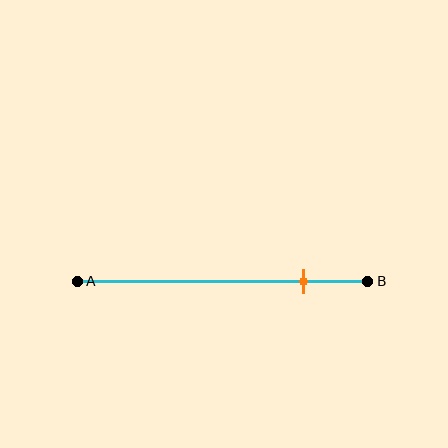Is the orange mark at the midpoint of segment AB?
No, the mark is at about 80% from A, not at the 50% midpoint.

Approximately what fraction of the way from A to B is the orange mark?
The orange mark is approximately 80% of the way from A to B.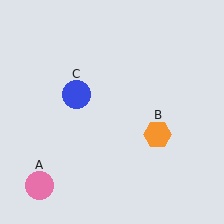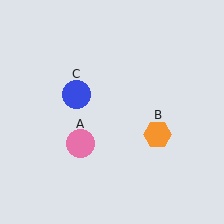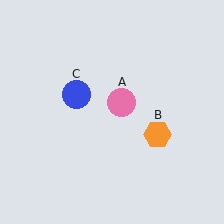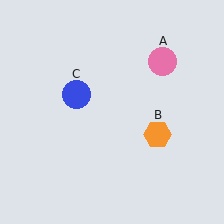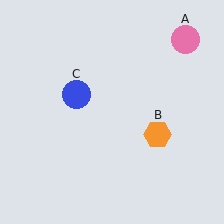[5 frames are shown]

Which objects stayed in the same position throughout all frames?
Orange hexagon (object B) and blue circle (object C) remained stationary.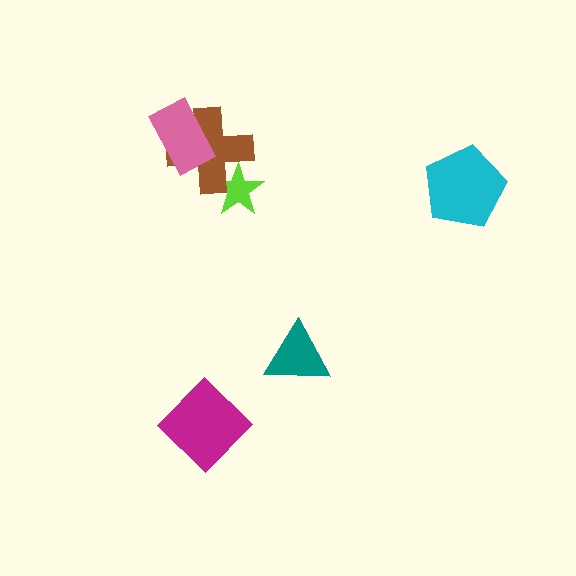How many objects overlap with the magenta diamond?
0 objects overlap with the magenta diamond.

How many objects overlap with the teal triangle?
0 objects overlap with the teal triangle.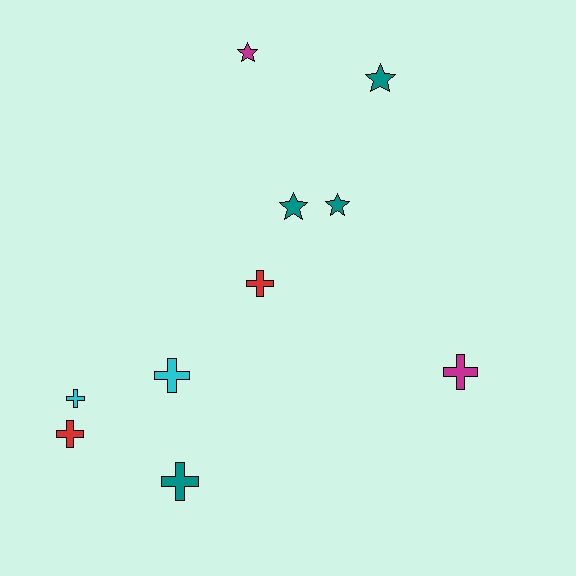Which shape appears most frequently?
Cross, with 6 objects.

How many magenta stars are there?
There is 1 magenta star.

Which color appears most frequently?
Teal, with 4 objects.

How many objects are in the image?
There are 10 objects.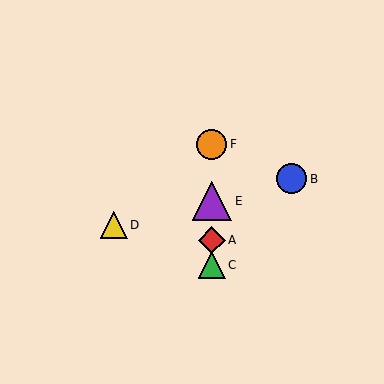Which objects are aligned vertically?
Objects A, C, E, F are aligned vertically.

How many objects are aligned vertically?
4 objects (A, C, E, F) are aligned vertically.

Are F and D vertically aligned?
No, F is at x≈212 and D is at x≈114.